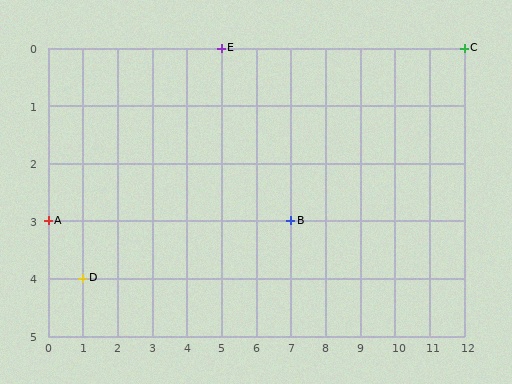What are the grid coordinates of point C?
Point C is at grid coordinates (12, 0).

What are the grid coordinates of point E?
Point E is at grid coordinates (5, 0).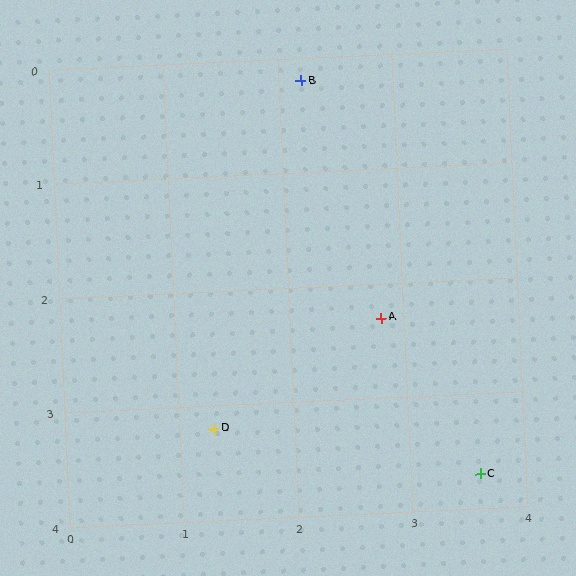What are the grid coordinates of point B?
Point B is at approximately (2.2, 0.2).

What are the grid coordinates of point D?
Point D is at approximately (1.3, 3.2).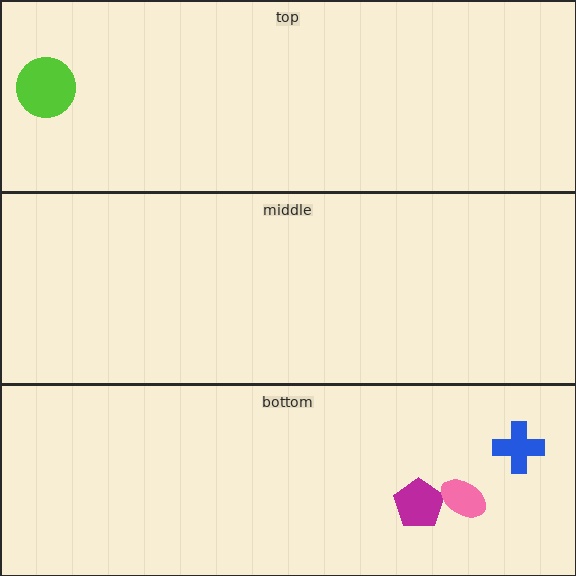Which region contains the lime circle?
The top region.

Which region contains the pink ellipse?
The bottom region.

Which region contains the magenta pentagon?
The bottom region.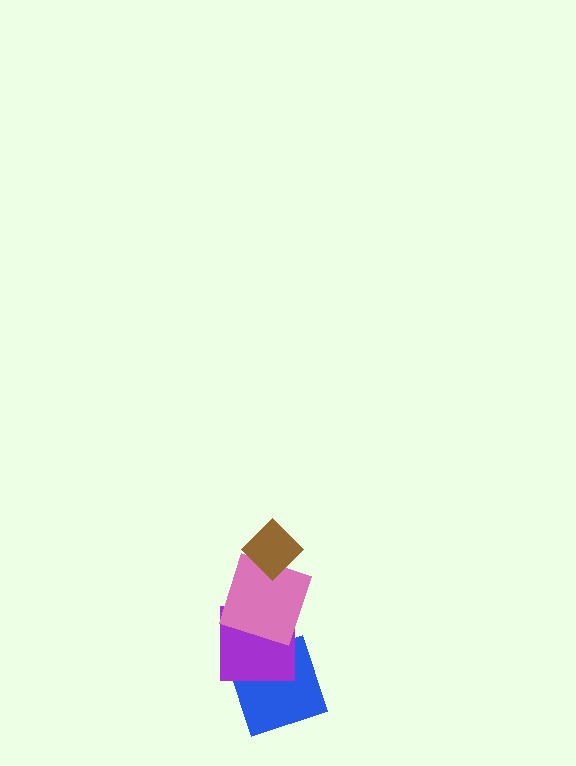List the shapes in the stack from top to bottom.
From top to bottom: the brown diamond, the pink square, the purple square, the blue square.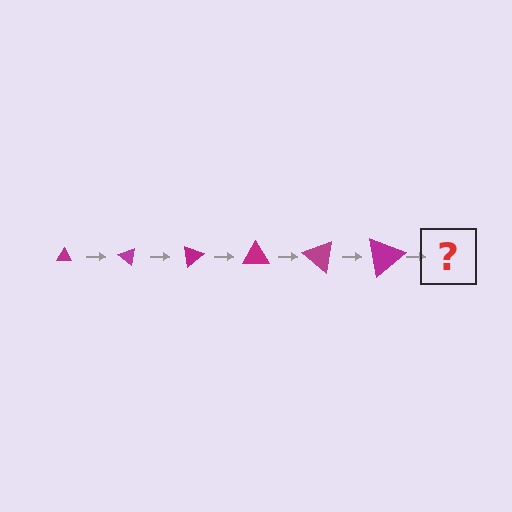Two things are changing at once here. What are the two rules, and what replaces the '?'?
The two rules are that the triangle grows larger each step and it rotates 40 degrees each step. The '?' should be a triangle, larger than the previous one and rotated 240 degrees from the start.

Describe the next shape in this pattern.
It should be a triangle, larger than the previous one and rotated 240 degrees from the start.